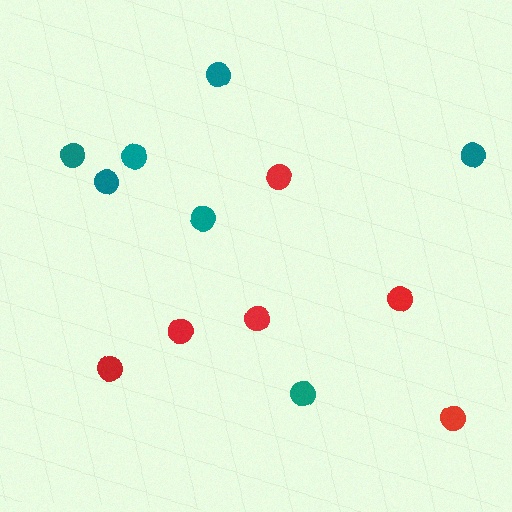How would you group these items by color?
There are 2 groups: one group of teal circles (7) and one group of red circles (6).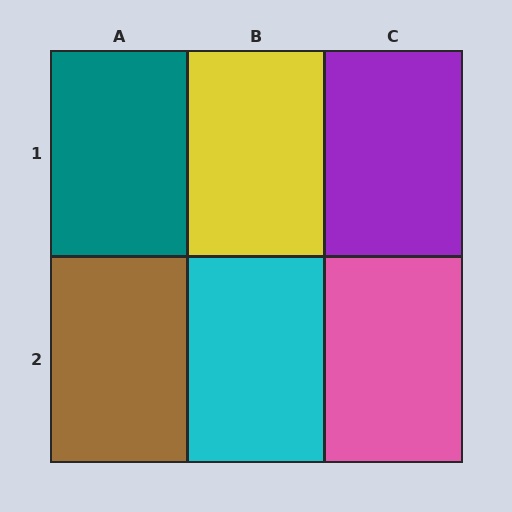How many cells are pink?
1 cell is pink.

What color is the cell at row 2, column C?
Pink.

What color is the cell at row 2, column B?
Cyan.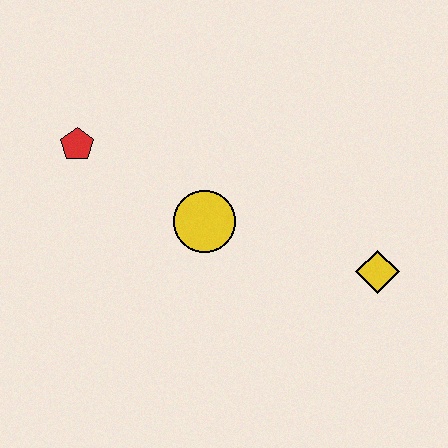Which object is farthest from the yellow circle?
The yellow diamond is farthest from the yellow circle.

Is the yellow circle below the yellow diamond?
No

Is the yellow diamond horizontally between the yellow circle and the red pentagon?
No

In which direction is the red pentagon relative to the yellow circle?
The red pentagon is to the left of the yellow circle.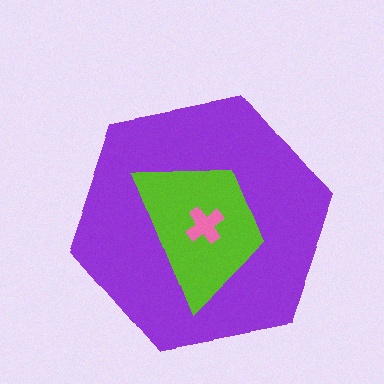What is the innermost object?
The pink cross.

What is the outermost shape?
The purple hexagon.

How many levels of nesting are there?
3.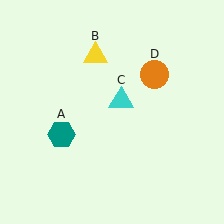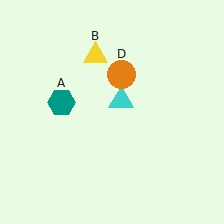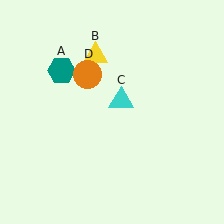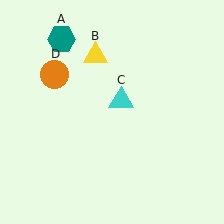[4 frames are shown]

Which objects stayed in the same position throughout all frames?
Yellow triangle (object B) and cyan triangle (object C) remained stationary.